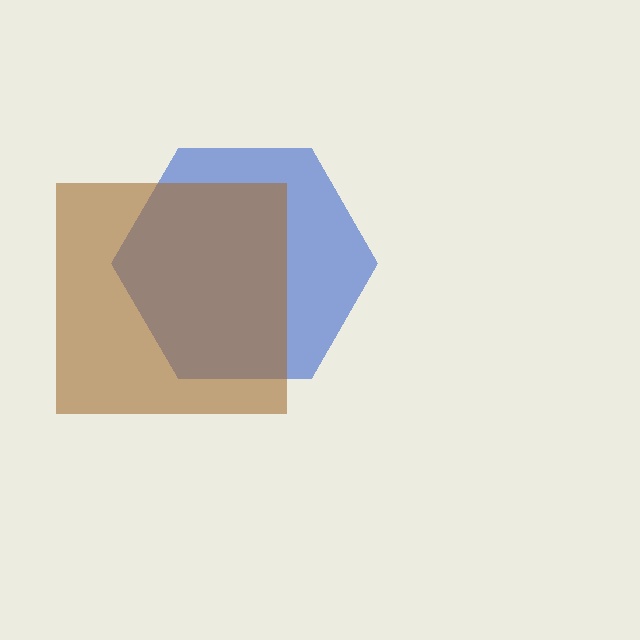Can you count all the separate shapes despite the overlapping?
Yes, there are 2 separate shapes.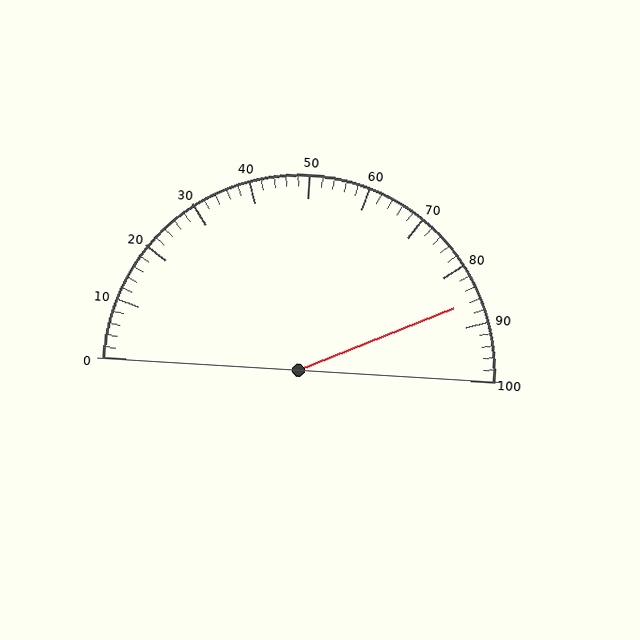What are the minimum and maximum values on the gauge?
The gauge ranges from 0 to 100.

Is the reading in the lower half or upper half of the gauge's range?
The reading is in the upper half of the range (0 to 100).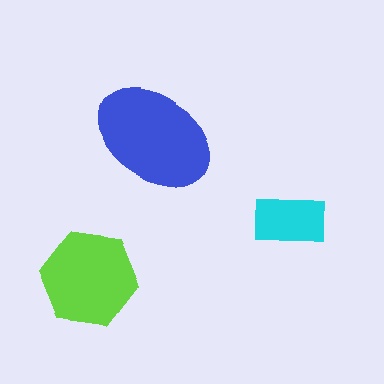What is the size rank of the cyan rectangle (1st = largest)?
3rd.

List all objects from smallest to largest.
The cyan rectangle, the lime hexagon, the blue ellipse.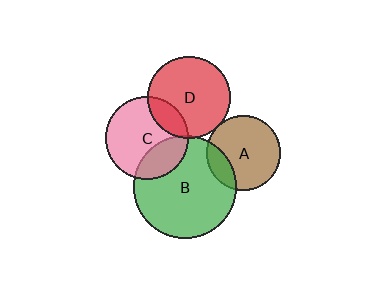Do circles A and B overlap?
Yes.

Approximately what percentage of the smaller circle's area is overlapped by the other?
Approximately 20%.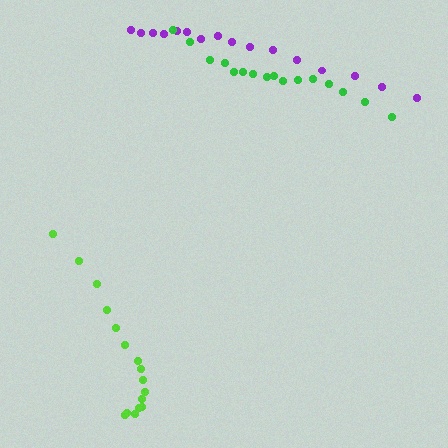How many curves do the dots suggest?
There are 3 distinct paths.